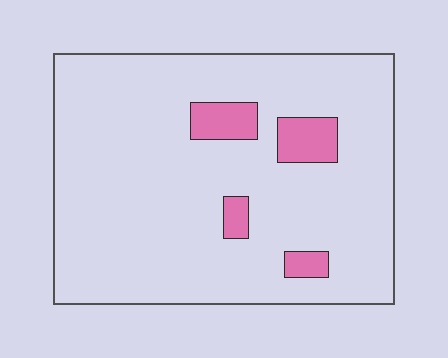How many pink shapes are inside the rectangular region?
4.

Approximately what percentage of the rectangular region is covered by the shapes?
Approximately 10%.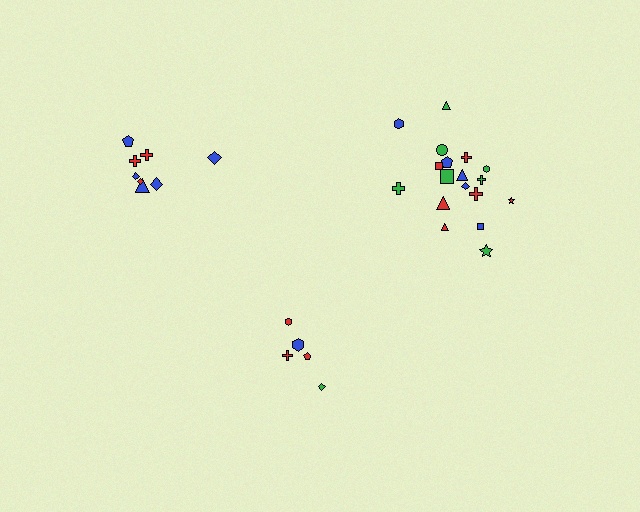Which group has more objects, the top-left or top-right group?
The top-right group.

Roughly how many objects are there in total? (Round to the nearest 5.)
Roughly 30 objects in total.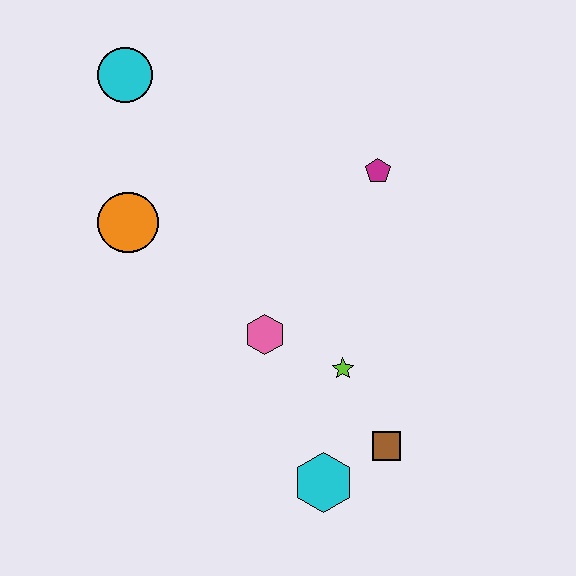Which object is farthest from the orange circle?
The brown square is farthest from the orange circle.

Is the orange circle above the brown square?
Yes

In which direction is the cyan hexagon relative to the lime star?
The cyan hexagon is below the lime star.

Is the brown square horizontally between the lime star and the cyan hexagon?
No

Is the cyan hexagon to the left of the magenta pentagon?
Yes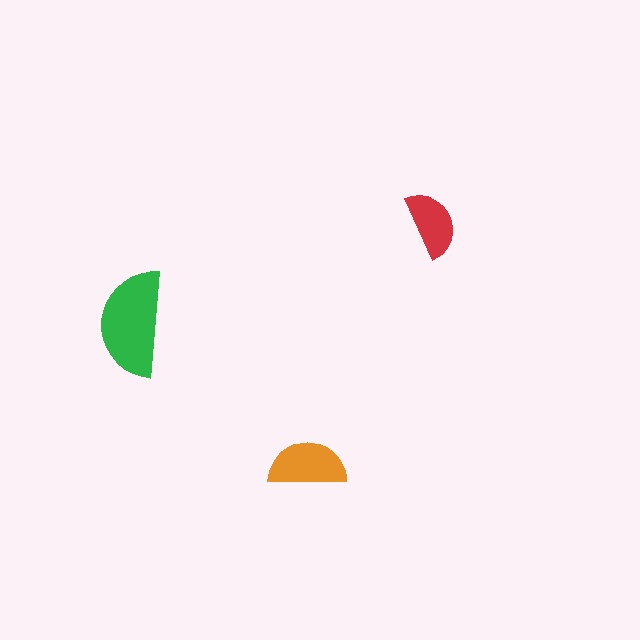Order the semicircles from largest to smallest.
the green one, the orange one, the red one.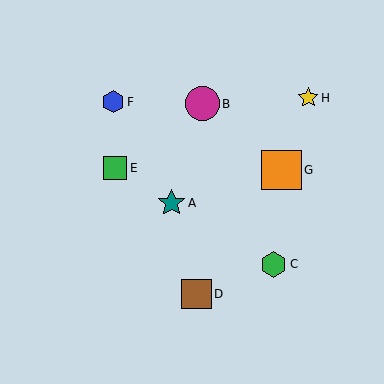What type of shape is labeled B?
Shape B is a magenta circle.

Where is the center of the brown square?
The center of the brown square is at (197, 294).